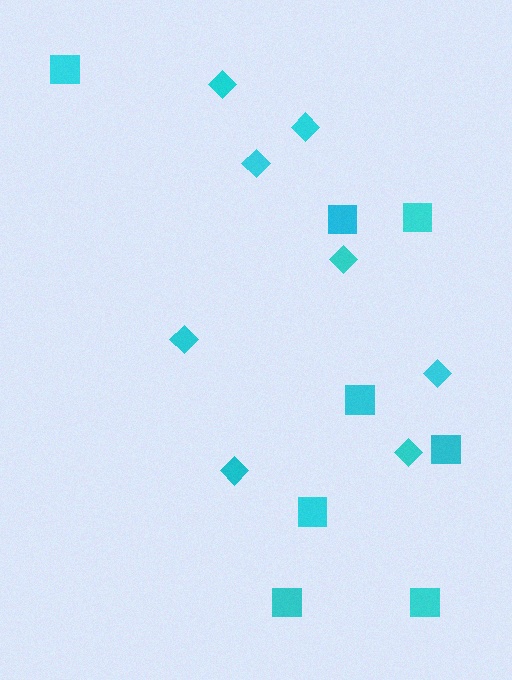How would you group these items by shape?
There are 2 groups: one group of diamonds (8) and one group of squares (8).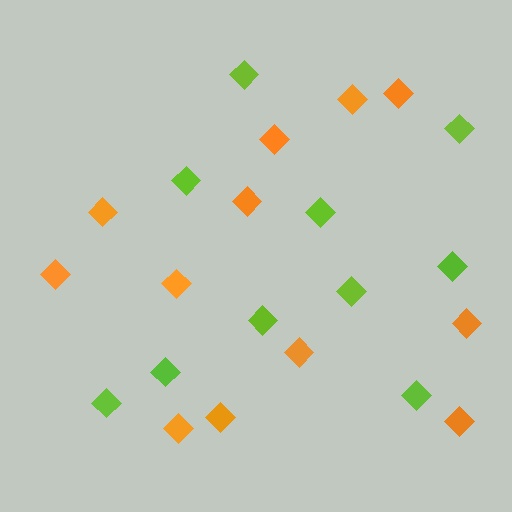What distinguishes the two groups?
There are 2 groups: one group of lime diamonds (10) and one group of orange diamonds (12).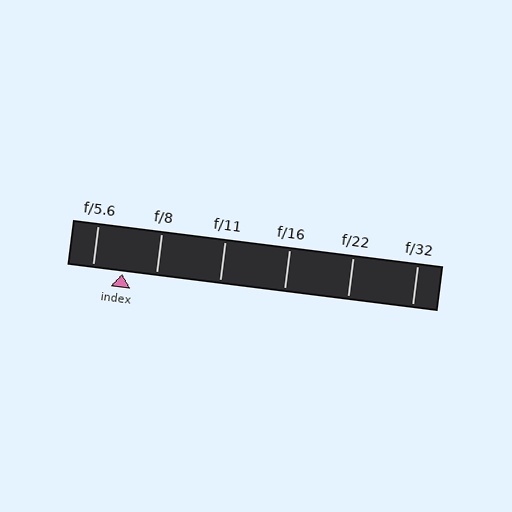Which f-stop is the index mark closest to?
The index mark is closest to f/5.6.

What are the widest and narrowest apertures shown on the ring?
The widest aperture shown is f/5.6 and the narrowest is f/32.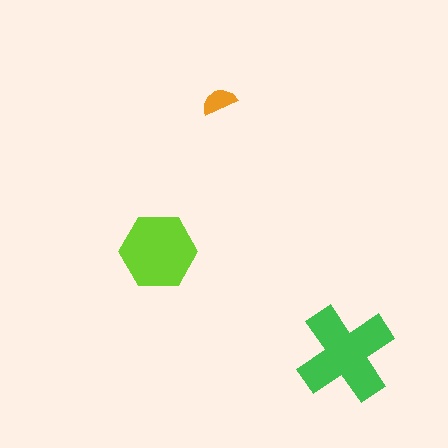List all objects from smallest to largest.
The orange semicircle, the lime hexagon, the green cross.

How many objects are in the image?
There are 3 objects in the image.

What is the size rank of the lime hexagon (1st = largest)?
2nd.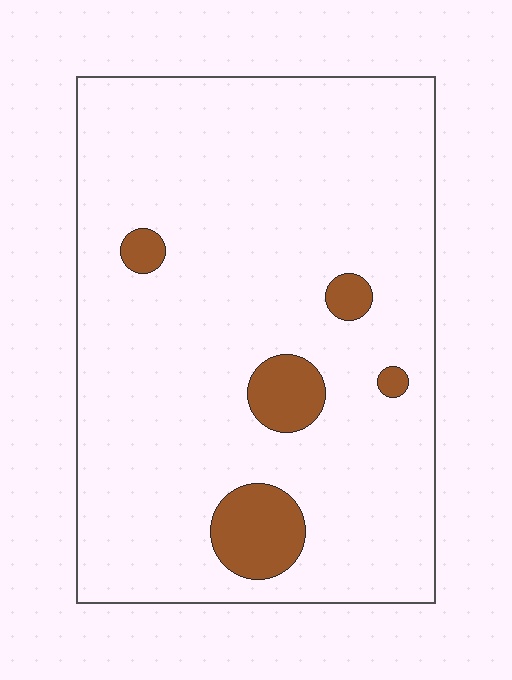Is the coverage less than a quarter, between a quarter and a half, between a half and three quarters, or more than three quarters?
Less than a quarter.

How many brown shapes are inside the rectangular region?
5.